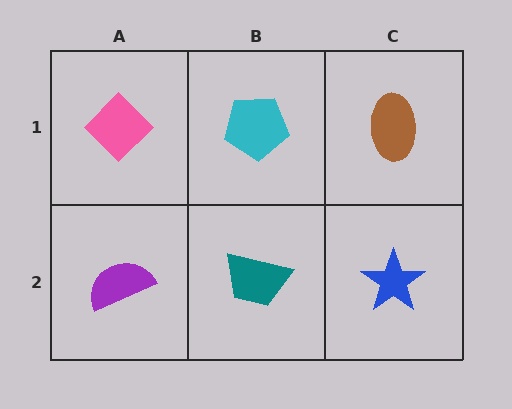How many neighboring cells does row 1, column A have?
2.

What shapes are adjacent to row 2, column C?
A brown ellipse (row 1, column C), a teal trapezoid (row 2, column B).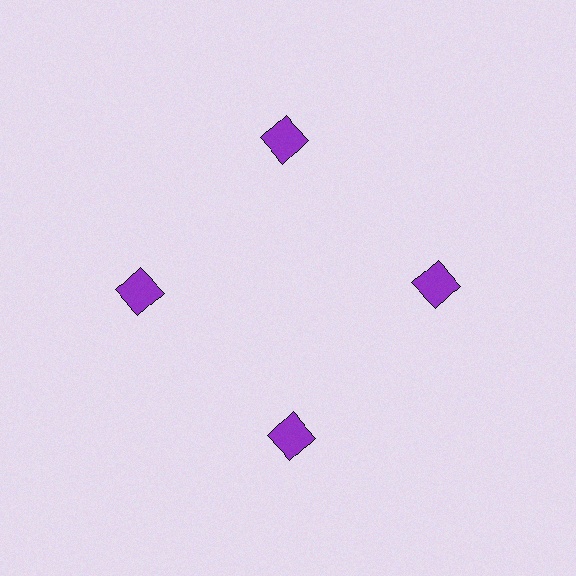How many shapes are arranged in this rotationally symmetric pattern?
There are 4 shapes, arranged in 4 groups of 1.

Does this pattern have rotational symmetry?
Yes, this pattern has 4-fold rotational symmetry. It looks the same after rotating 90 degrees around the center.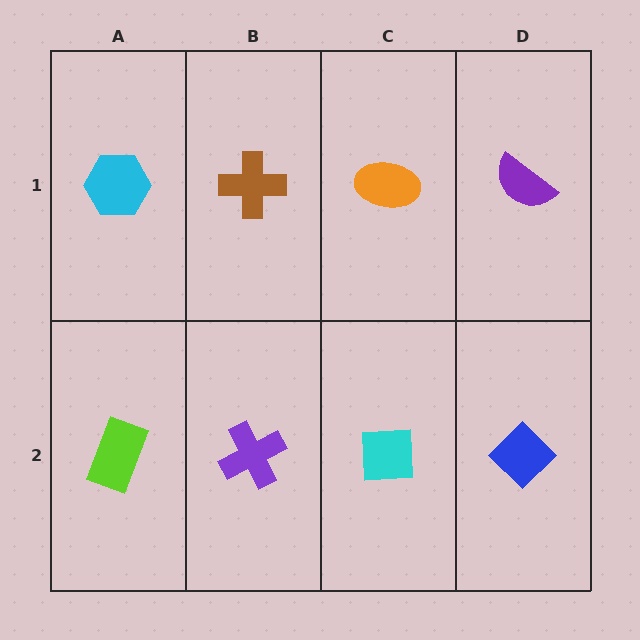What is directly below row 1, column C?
A cyan square.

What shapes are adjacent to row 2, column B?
A brown cross (row 1, column B), a lime rectangle (row 2, column A), a cyan square (row 2, column C).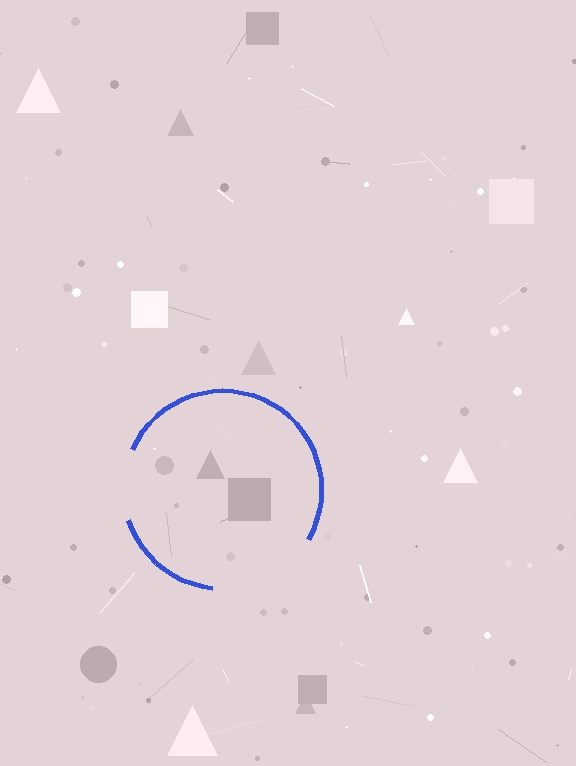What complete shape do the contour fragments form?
The contour fragments form a circle.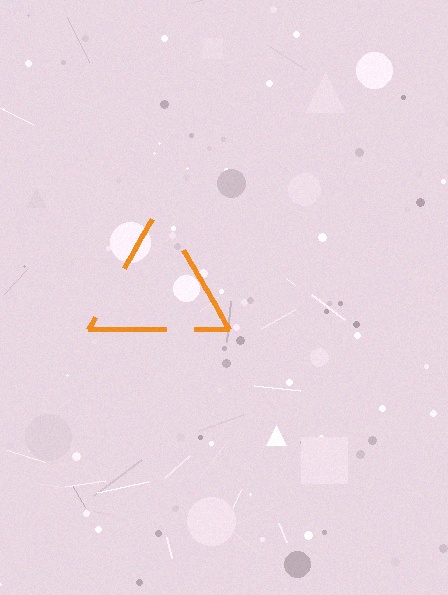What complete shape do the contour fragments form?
The contour fragments form a triangle.